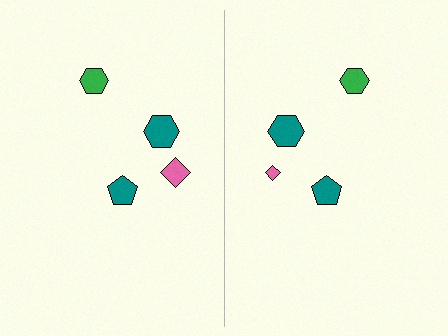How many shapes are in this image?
There are 8 shapes in this image.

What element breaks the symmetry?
The pink diamond on the right side has a different size than its mirror counterpart.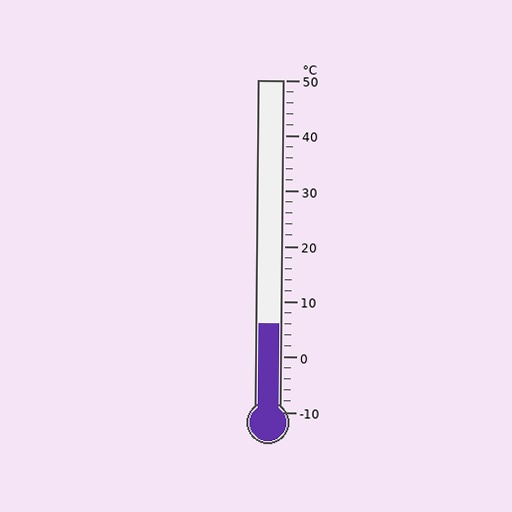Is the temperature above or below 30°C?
The temperature is below 30°C.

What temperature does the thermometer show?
The thermometer shows approximately 6°C.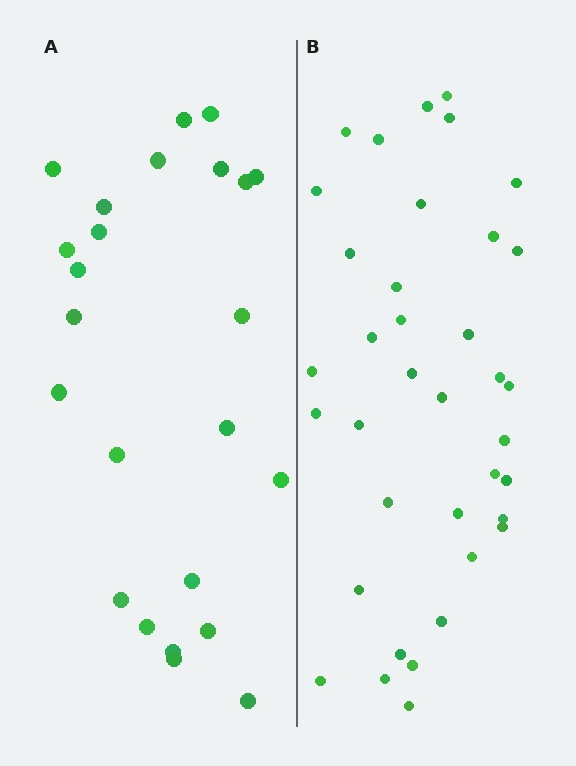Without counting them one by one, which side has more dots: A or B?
Region B (the right region) has more dots.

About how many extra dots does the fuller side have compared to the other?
Region B has approximately 15 more dots than region A.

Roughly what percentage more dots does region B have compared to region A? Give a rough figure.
About 55% more.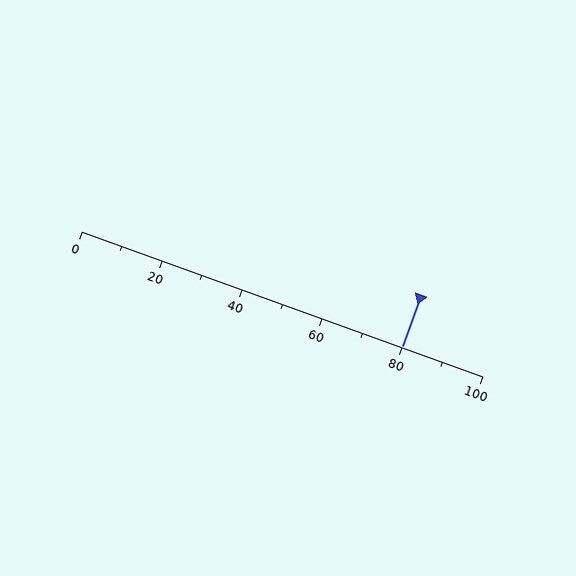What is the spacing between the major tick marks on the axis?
The major ticks are spaced 20 apart.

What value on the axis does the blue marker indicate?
The marker indicates approximately 80.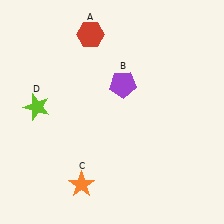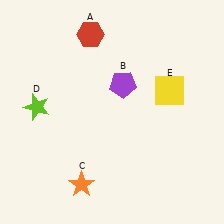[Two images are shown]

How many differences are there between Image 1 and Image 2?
There is 1 difference between the two images.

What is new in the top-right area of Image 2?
A yellow square (E) was added in the top-right area of Image 2.